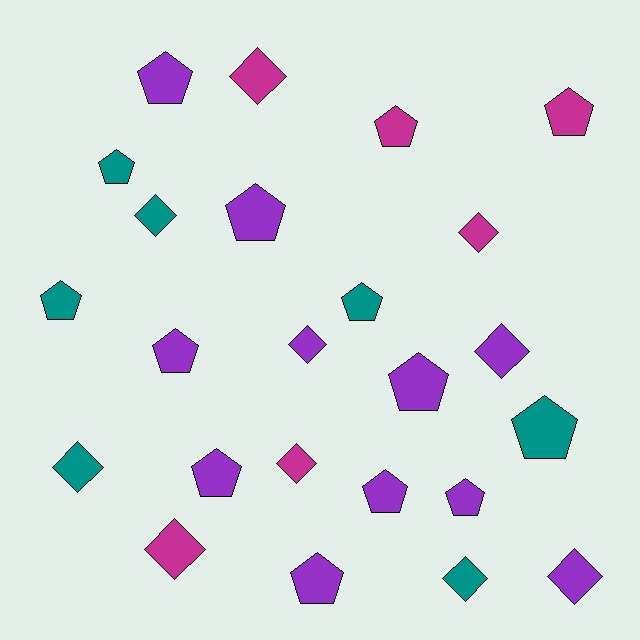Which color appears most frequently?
Purple, with 11 objects.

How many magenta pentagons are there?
There are 2 magenta pentagons.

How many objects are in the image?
There are 24 objects.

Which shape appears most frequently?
Pentagon, with 14 objects.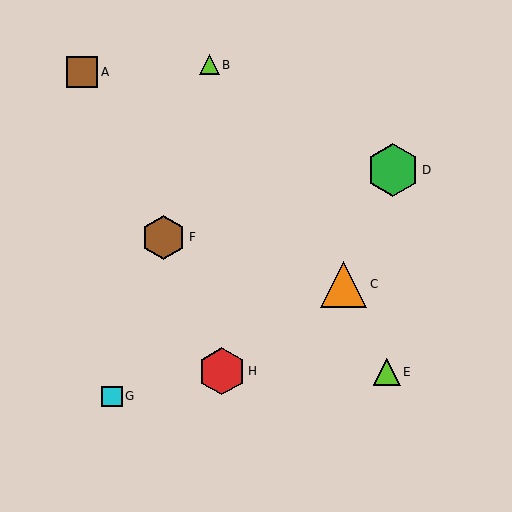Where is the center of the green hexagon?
The center of the green hexagon is at (393, 170).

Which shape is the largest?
The green hexagon (labeled D) is the largest.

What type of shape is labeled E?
Shape E is a lime triangle.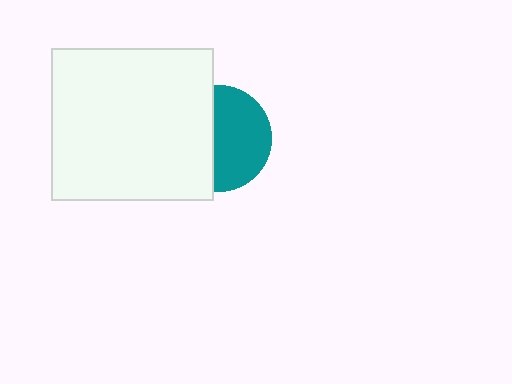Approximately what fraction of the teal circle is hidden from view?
Roughly 44% of the teal circle is hidden behind the white rectangle.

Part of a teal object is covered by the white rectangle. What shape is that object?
It is a circle.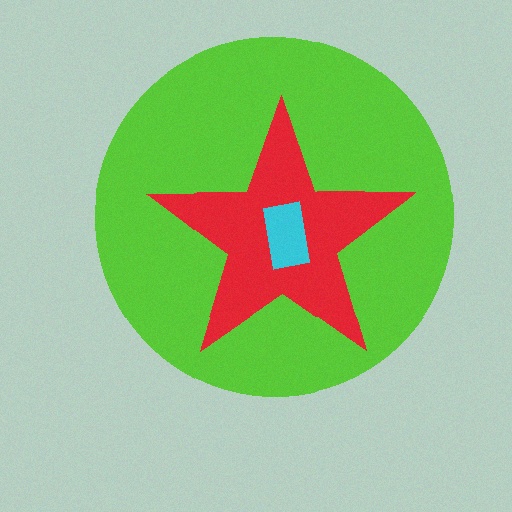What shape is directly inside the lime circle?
The red star.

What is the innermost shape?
The cyan rectangle.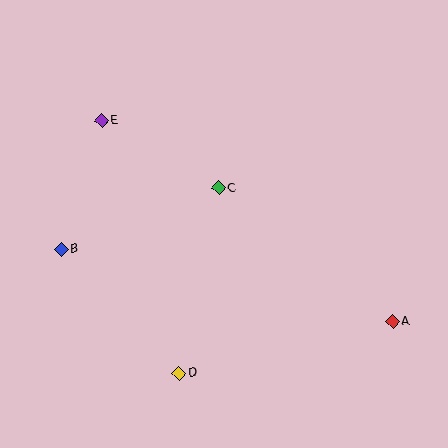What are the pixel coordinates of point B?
Point B is at (61, 249).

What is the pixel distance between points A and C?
The distance between A and C is 219 pixels.